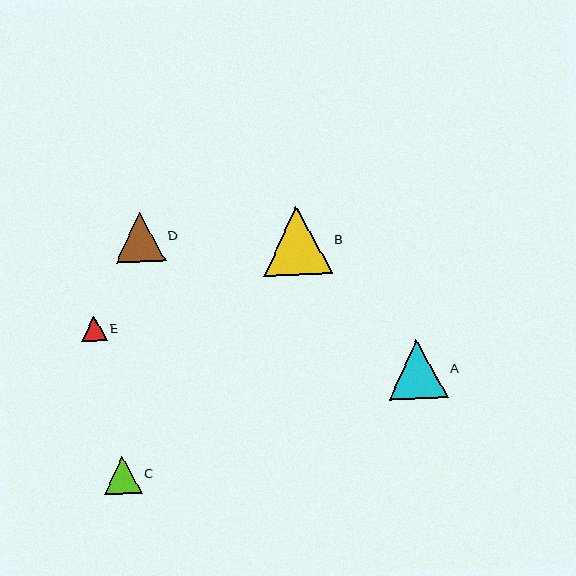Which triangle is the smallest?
Triangle E is the smallest with a size of approximately 26 pixels.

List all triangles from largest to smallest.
From largest to smallest: B, A, D, C, E.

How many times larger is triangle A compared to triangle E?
Triangle A is approximately 2.3 times the size of triangle E.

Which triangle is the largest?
Triangle B is the largest with a size of approximately 69 pixels.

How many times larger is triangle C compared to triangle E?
Triangle C is approximately 1.5 times the size of triangle E.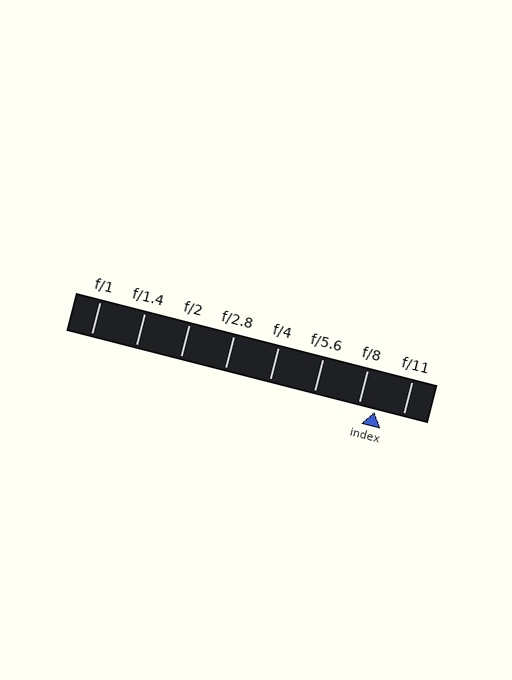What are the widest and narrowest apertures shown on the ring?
The widest aperture shown is f/1 and the narrowest is f/11.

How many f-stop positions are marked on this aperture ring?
There are 8 f-stop positions marked.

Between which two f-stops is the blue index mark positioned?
The index mark is between f/8 and f/11.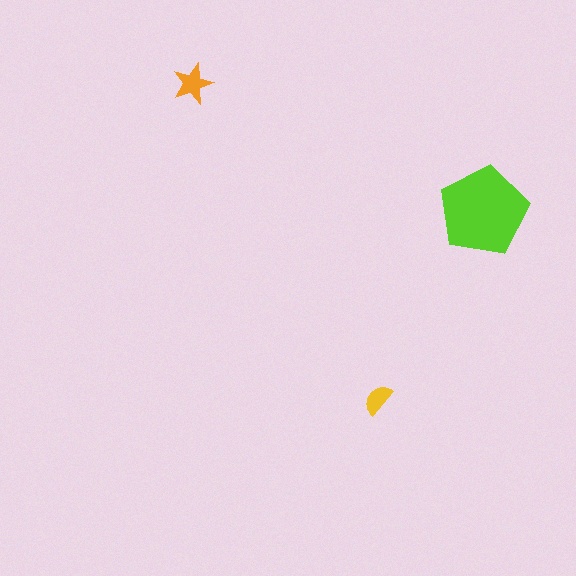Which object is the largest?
The lime pentagon.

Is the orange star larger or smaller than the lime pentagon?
Smaller.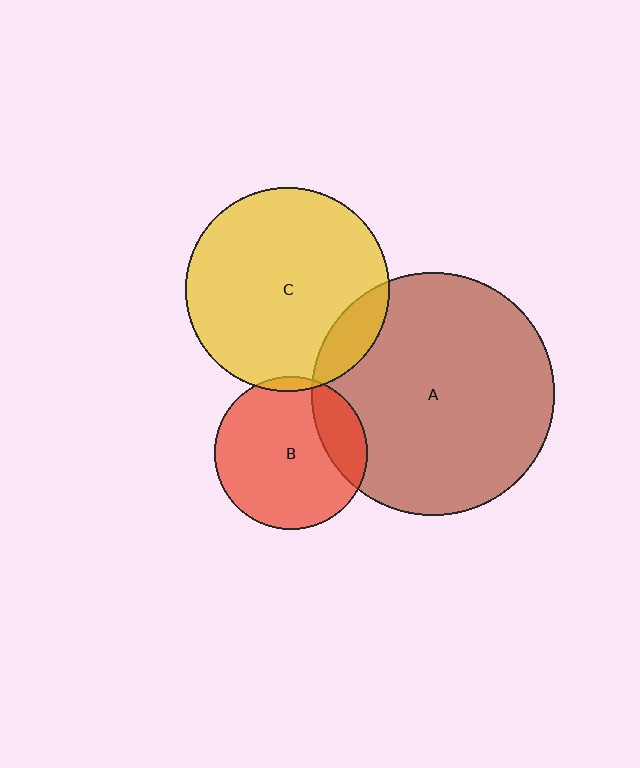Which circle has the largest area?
Circle A (brown).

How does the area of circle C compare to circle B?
Approximately 1.8 times.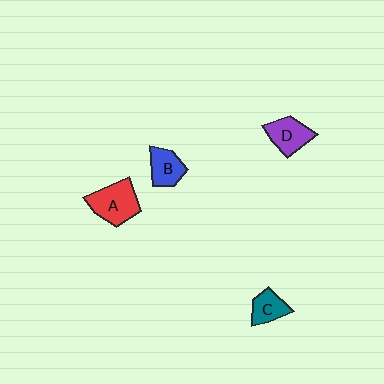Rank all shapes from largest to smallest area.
From largest to smallest: A (red), D (purple), B (blue), C (teal).